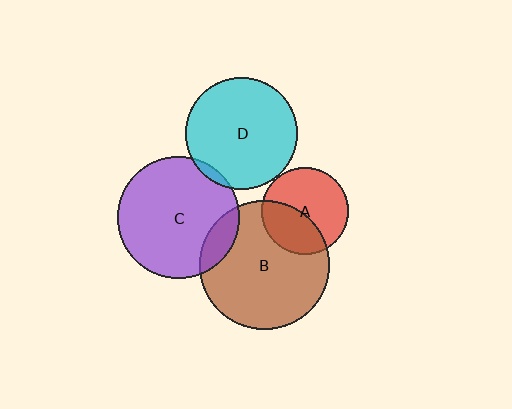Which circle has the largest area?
Circle B (brown).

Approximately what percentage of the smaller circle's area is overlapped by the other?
Approximately 40%.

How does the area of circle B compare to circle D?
Approximately 1.3 times.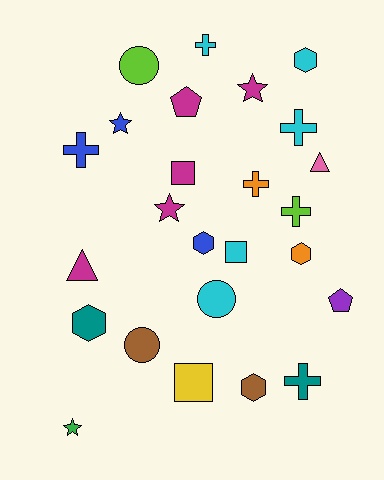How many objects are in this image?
There are 25 objects.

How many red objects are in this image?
There are no red objects.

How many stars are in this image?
There are 4 stars.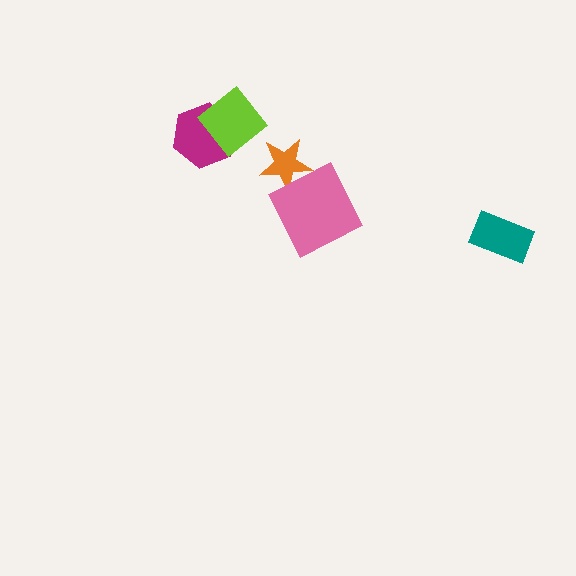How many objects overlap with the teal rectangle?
0 objects overlap with the teal rectangle.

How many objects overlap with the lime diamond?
1 object overlaps with the lime diamond.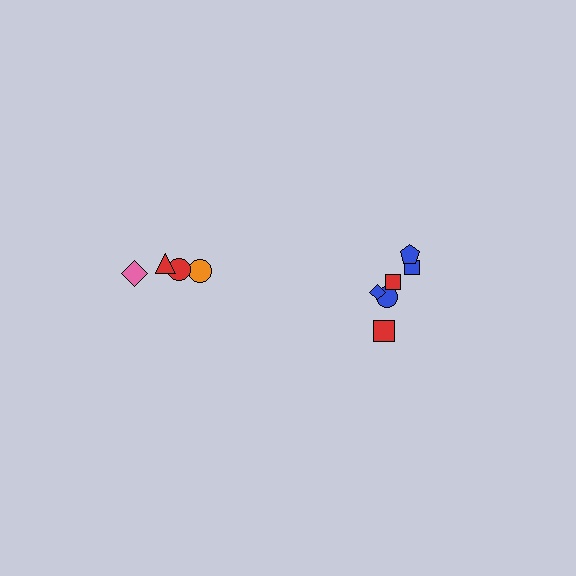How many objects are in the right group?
There are 6 objects.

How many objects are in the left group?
There are 4 objects.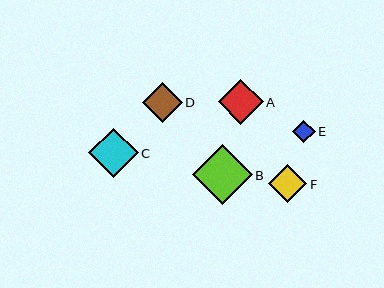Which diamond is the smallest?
Diamond E is the smallest with a size of approximately 22 pixels.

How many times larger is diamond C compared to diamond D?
Diamond C is approximately 1.2 times the size of diamond D.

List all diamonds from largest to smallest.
From largest to smallest: B, C, A, D, F, E.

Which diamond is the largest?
Diamond B is the largest with a size of approximately 60 pixels.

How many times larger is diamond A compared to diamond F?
Diamond A is approximately 1.2 times the size of diamond F.